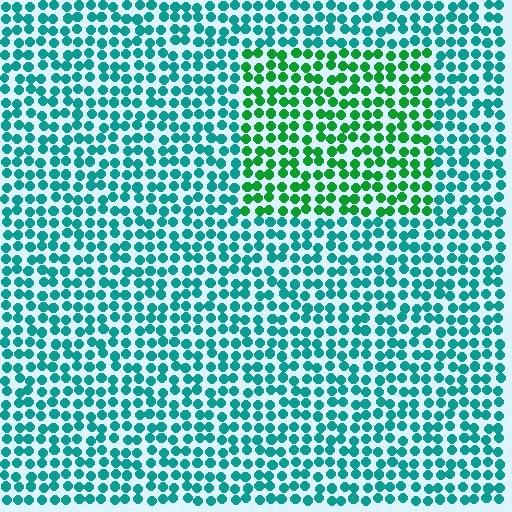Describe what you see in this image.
The image is filled with small teal elements in a uniform arrangement. A rectangle-shaped region is visible where the elements are tinted to a slightly different hue, forming a subtle color boundary.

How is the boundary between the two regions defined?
The boundary is defined purely by a slight shift in hue (about 41 degrees). Spacing, size, and orientation are identical on both sides.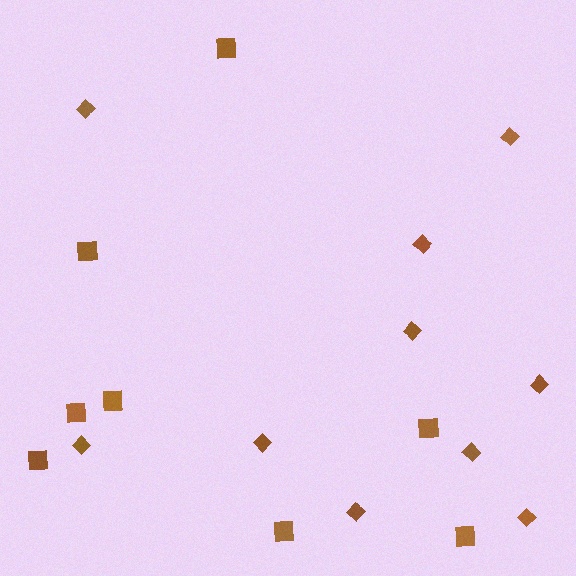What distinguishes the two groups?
There are 2 groups: one group of diamonds (10) and one group of squares (8).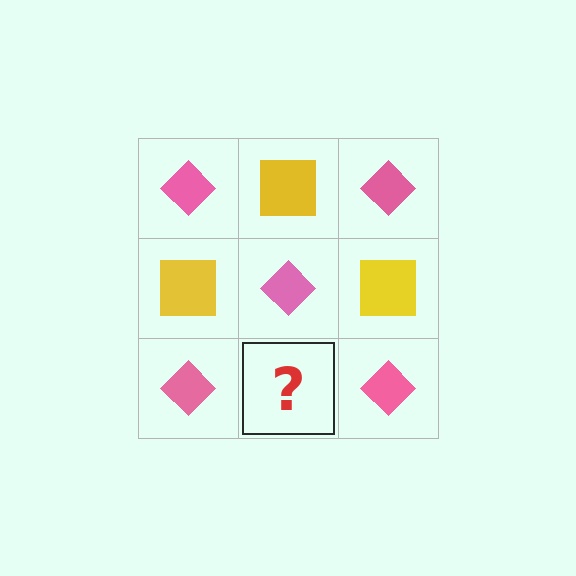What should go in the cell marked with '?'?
The missing cell should contain a yellow square.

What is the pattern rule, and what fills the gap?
The rule is that it alternates pink diamond and yellow square in a checkerboard pattern. The gap should be filled with a yellow square.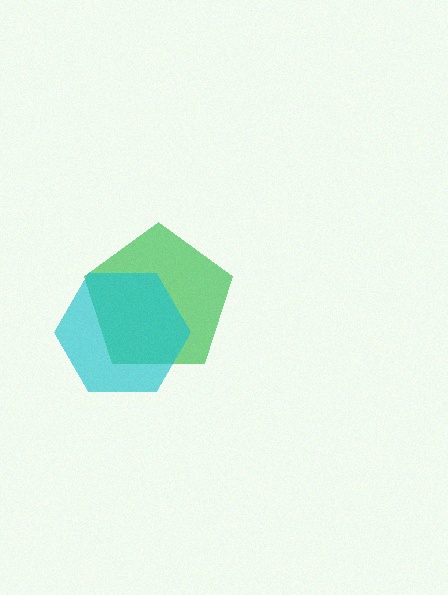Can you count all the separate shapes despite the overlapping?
Yes, there are 2 separate shapes.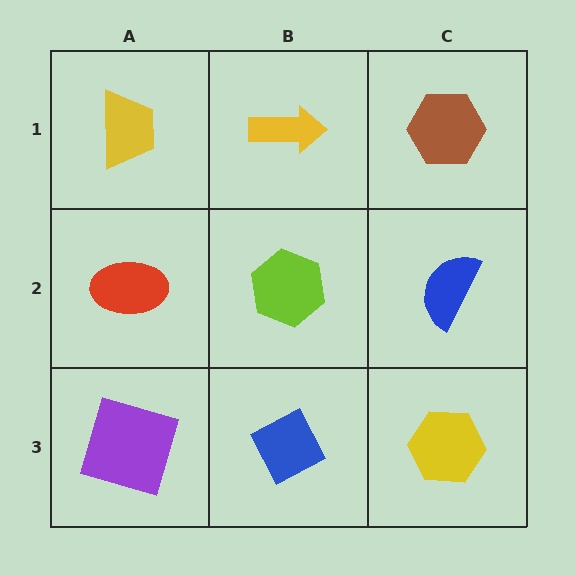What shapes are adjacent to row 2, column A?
A yellow trapezoid (row 1, column A), a purple square (row 3, column A), a lime hexagon (row 2, column B).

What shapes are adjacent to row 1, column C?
A blue semicircle (row 2, column C), a yellow arrow (row 1, column B).